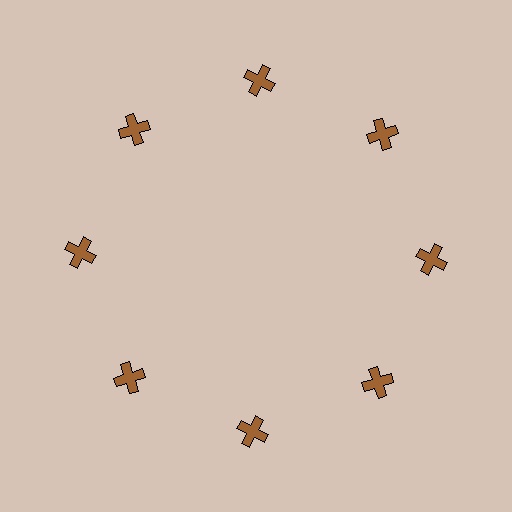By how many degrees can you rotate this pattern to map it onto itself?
The pattern maps onto itself every 45 degrees of rotation.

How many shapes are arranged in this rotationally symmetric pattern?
There are 8 shapes, arranged in 8 groups of 1.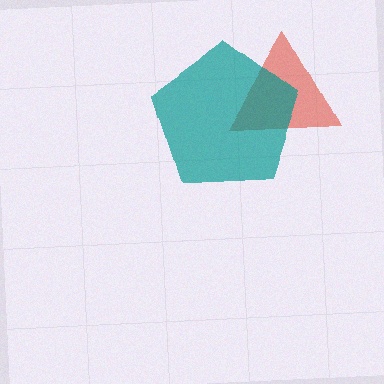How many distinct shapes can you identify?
There are 2 distinct shapes: a red triangle, a teal pentagon.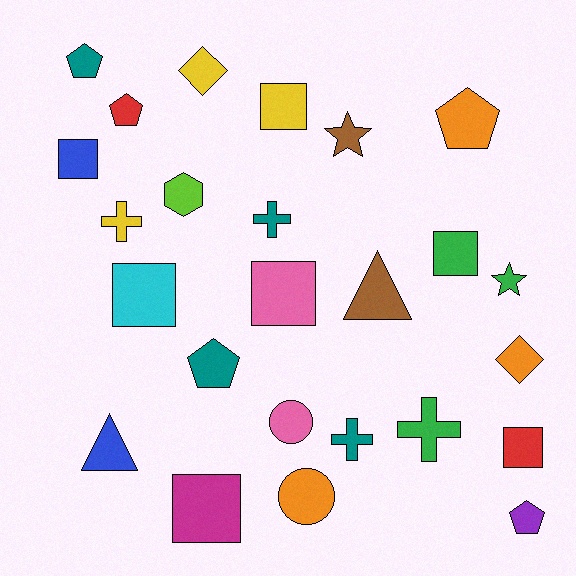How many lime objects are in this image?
There is 1 lime object.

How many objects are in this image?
There are 25 objects.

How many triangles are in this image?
There are 2 triangles.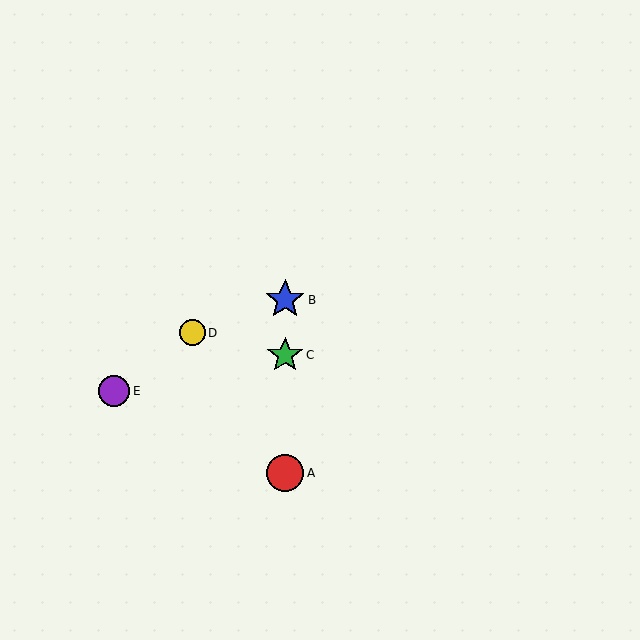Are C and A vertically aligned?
Yes, both are at x≈285.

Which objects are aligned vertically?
Objects A, B, C are aligned vertically.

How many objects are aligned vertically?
3 objects (A, B, C) are aligned vertically.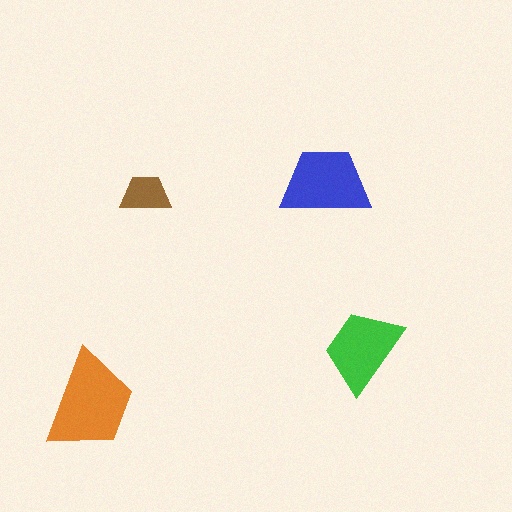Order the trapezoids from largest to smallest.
the orange one, the blue one, the green one, the brown one.